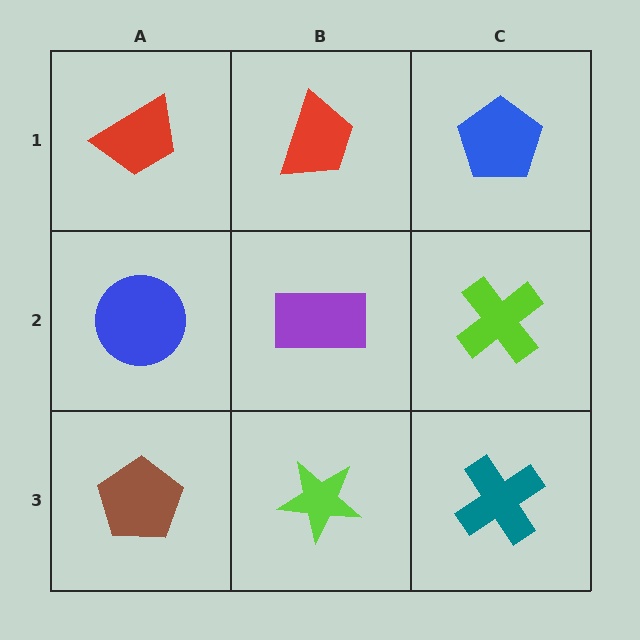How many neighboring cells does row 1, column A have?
2.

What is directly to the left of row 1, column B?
A red trapezoid.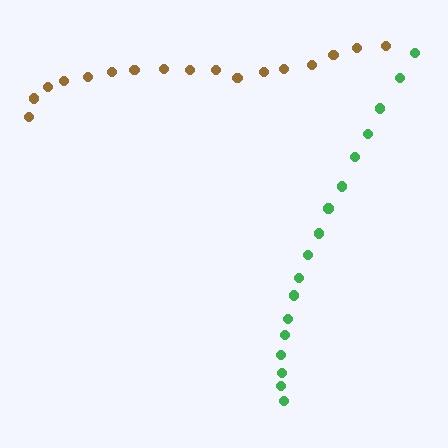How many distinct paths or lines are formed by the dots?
There are 2 distinct paths.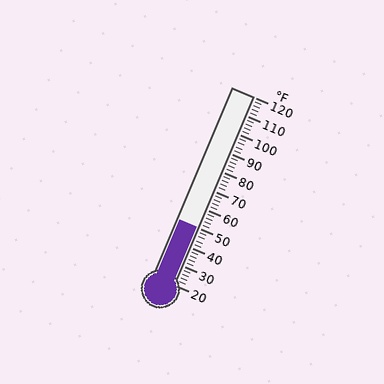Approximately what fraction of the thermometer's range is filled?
The thermometer is filled to approximately 30% of its range.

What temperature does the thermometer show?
The thermometer shows approximately 50°F.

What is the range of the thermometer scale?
The thermometer scale ranges from 20°F to 120°F.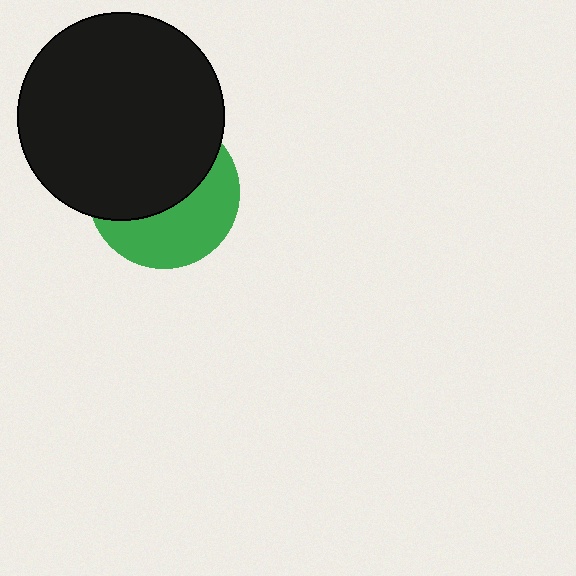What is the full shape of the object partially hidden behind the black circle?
The partially hidden object is a green circle.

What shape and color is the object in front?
The object in front is a black circle.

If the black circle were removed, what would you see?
You would see the complete green circle.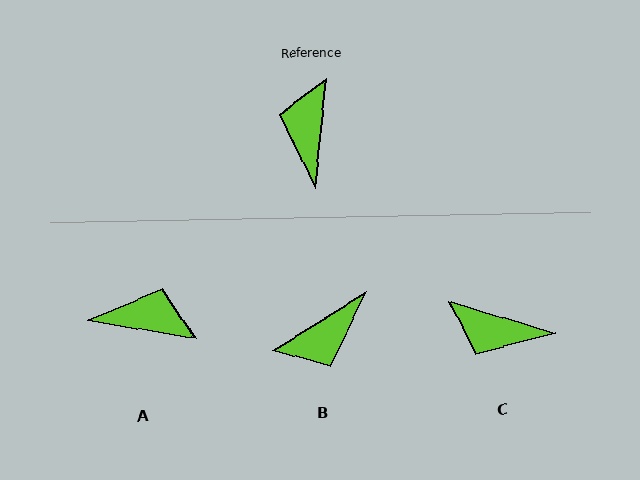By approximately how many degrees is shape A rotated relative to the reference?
Approximately 93 degrees clockwise.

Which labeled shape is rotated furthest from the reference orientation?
B, about 128 degrees away.